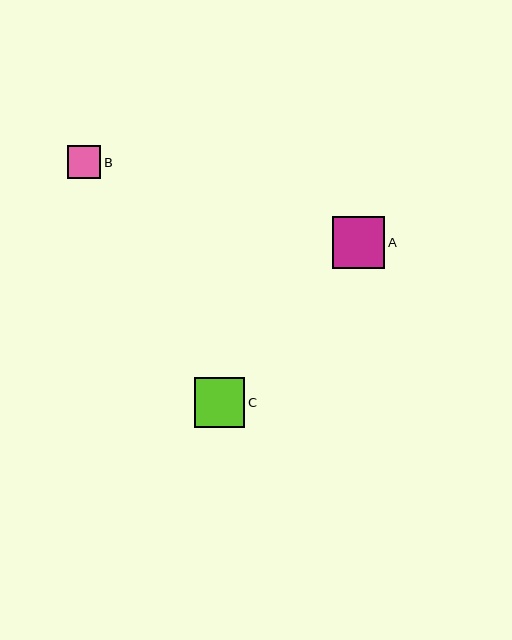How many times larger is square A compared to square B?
Square A is approximately 1.6 times the size of square B.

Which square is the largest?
Square A is the largest with a size of approximately 52 pixels.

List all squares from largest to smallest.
From largest to smallest: A, C, B.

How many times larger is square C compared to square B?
Square C is approximately 1.5 times the size of square B.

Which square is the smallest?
Square B is the smallest with a size of approximately 33 pixels.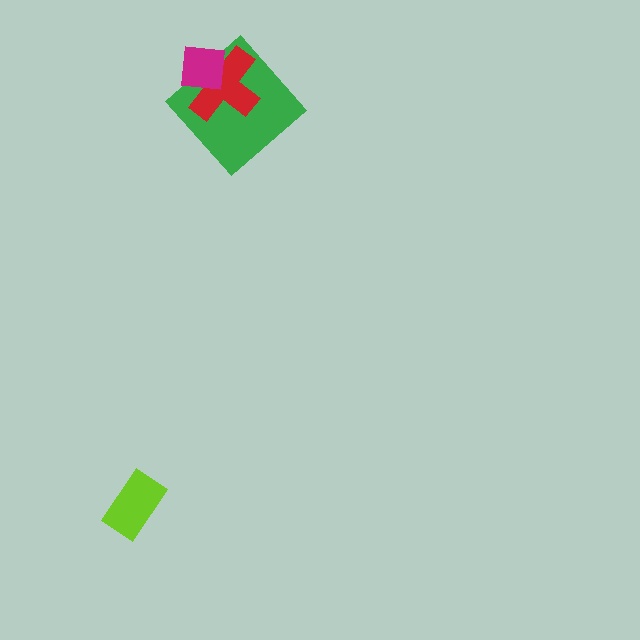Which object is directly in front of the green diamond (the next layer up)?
The red cross is directly in front of the green diamond.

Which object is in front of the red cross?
The magenta square is in front of the red cross.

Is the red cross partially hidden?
Yes, it is partially covered by another shape.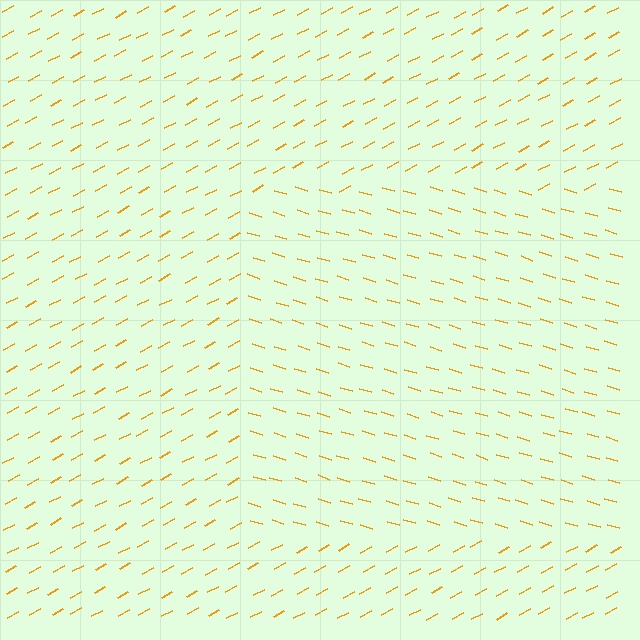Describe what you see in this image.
The image is filled with small orange line segments. A rectangle region in the image has lines oriented differently from the surrounding lines, creating a visible texture boundary.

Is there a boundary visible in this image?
Yes, there is a texture boundary formed by a change in line orientation.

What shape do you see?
I see a rectangle.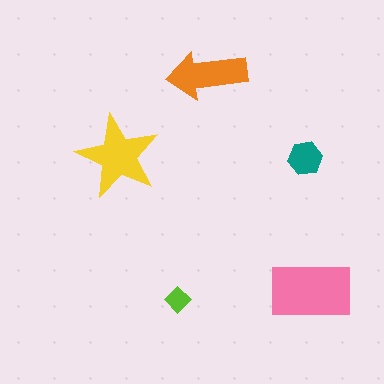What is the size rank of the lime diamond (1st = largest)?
5th.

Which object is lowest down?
The lime diamond is bottommost.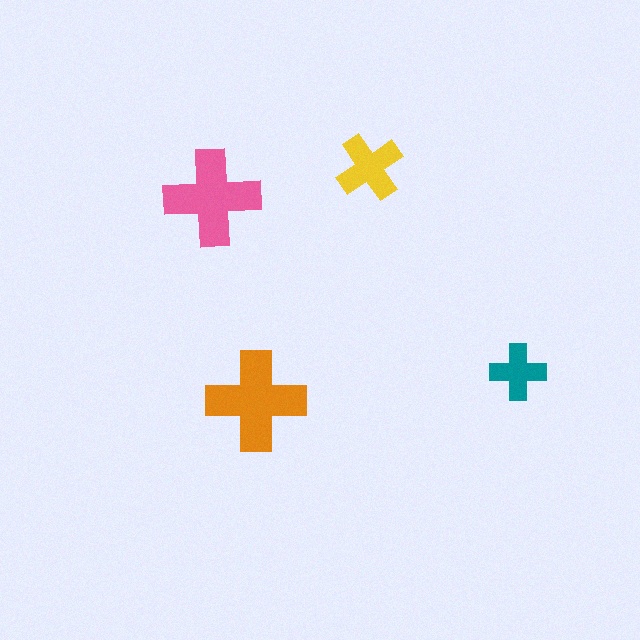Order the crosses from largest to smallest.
the orange one, the pink one, the yellow one, the teal one.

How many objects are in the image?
There are 4 objects in the image.